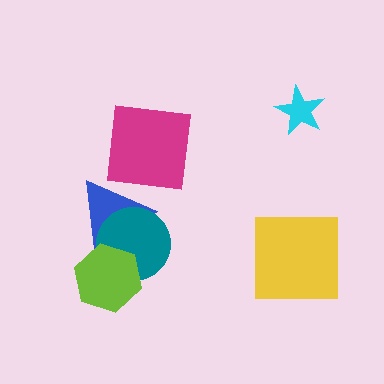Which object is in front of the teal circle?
The lime hexagon is in front of the teal circle.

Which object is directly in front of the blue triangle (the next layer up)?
The teal circle is directly in front of the blue triangle.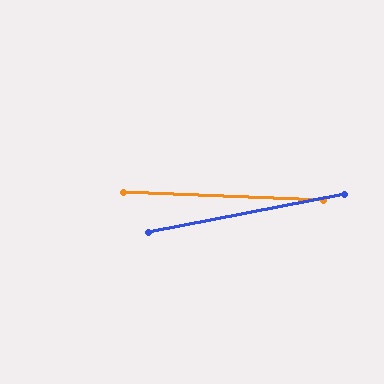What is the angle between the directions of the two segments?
Approximately 13 degrees.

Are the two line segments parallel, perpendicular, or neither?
Neither parallel nor perpendicular — they differ by about 13°.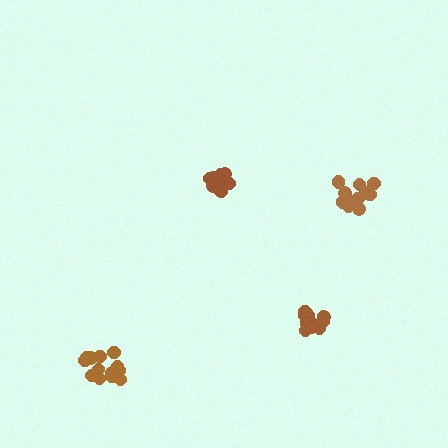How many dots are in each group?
Group 1: 14 dots, Group 2: 13 dots, Group 3: 12 dots, Group 4: 11 dots (50 total).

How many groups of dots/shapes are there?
There are 4 groups.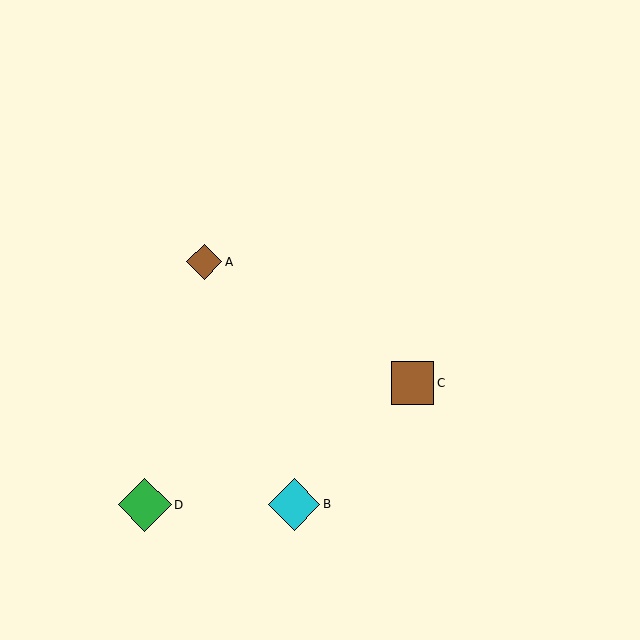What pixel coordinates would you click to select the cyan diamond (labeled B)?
Click at (294, 504) to select the cyan diamond B.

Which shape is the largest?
The green diamond (labeled D) is the largest.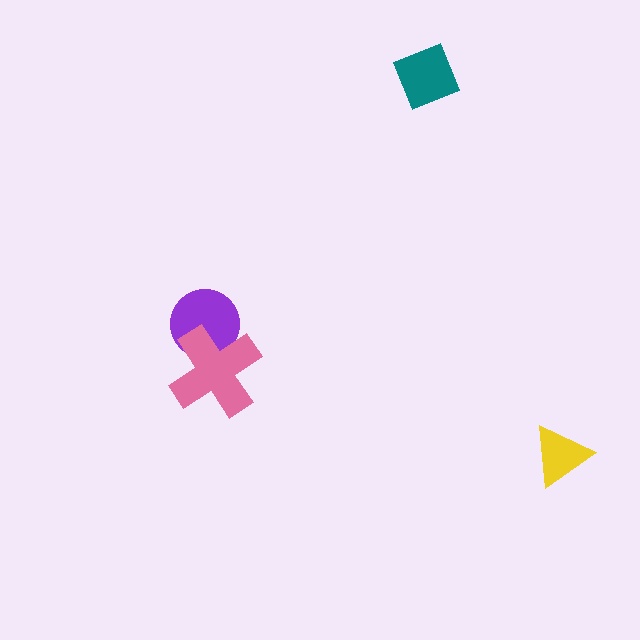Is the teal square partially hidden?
No, no other shape covers it.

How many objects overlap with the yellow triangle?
0 objects overlap with the yellow triangle.